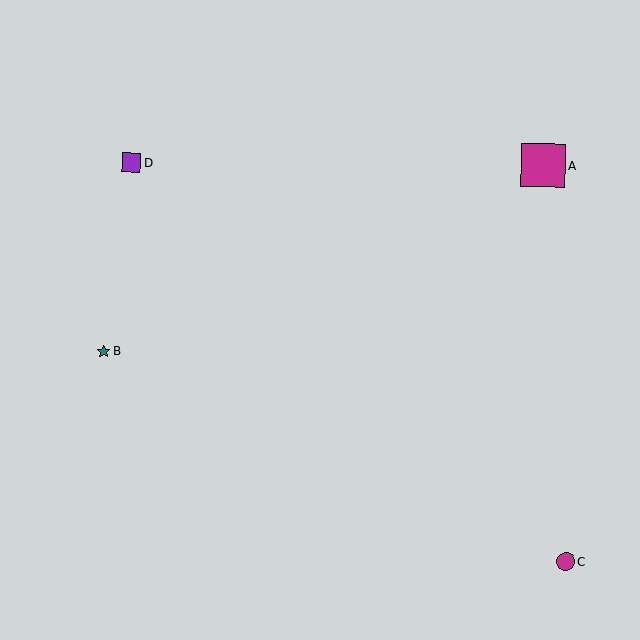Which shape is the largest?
The magenta square (labeled A) is the largest.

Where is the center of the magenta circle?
The center of the magenta circle is at (566, 562).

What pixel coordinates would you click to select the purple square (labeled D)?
Click at (131, 163) to select the purple square D.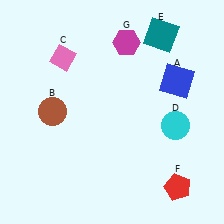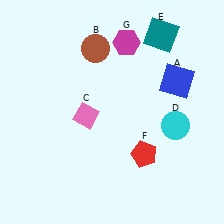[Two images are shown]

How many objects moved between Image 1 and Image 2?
3 objects moved between the two images.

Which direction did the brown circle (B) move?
The brown circle (B) moved up.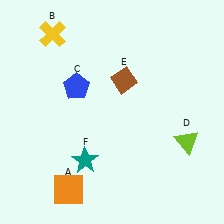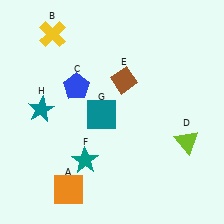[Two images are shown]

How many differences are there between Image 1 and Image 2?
There are 2 differences between the two images.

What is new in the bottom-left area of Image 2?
A teal square (G) was added in the bottom-left area of Image 2.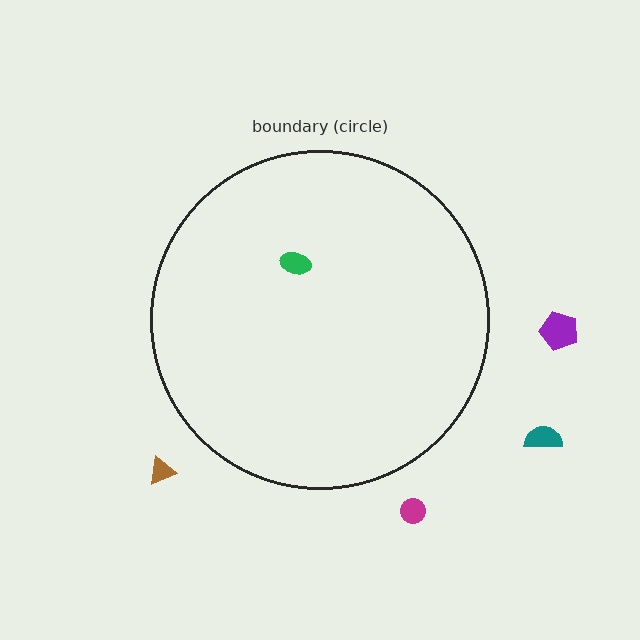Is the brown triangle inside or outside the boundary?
Outside.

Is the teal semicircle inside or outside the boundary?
Outside.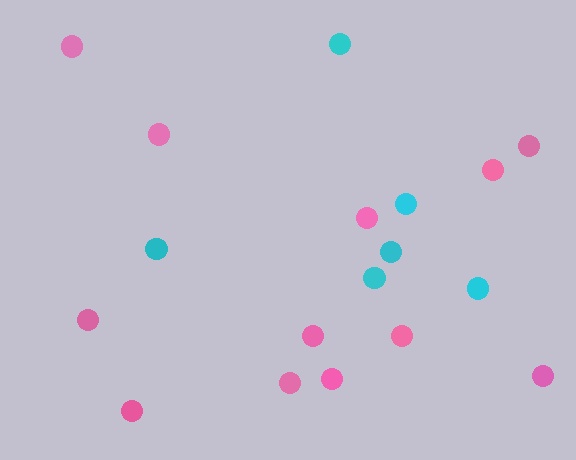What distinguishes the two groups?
There are 2 groups: one group of pink circles (12) and one group of cyan circles (6).